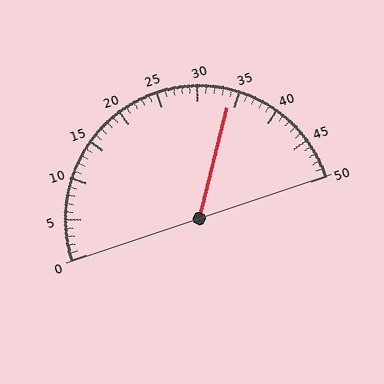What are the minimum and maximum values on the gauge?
The gauge ranges from 0 to 50.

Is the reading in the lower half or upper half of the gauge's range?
The reading is in the upper half of the range (0 to 50).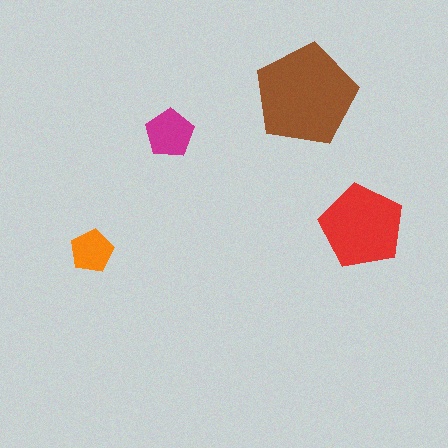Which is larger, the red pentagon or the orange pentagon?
The red one.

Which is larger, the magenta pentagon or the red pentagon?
The red one.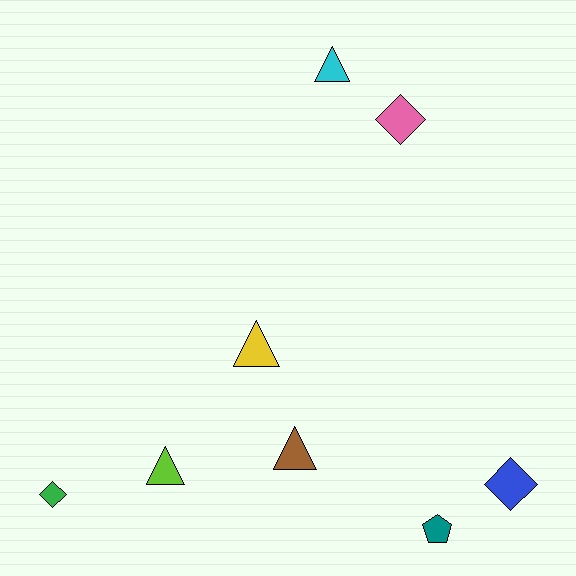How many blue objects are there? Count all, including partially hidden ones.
There is 1 blue object.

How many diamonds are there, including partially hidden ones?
There are 3 diamonds.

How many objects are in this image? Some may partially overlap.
There are 8 objects.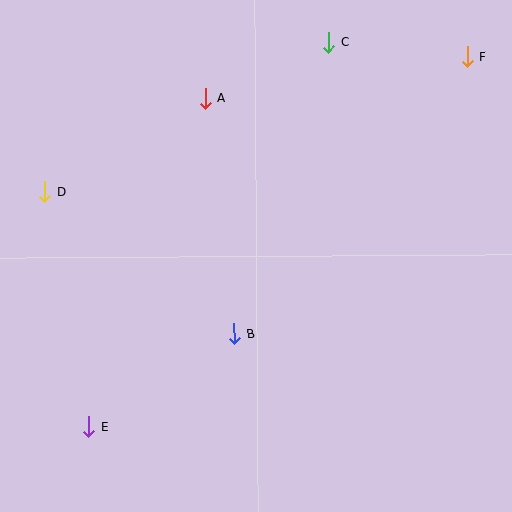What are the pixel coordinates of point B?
Point B is at (234, 334).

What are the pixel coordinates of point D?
Point D is at (44, 192).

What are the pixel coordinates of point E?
Point E is at (89, 427).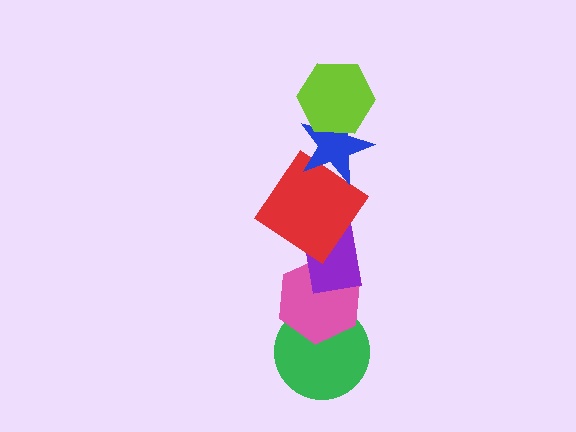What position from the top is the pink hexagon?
The pink hexagon is 5th from the top.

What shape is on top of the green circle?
The pink hexagon is on top of the green circle.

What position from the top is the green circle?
The green circle is 6th from the top.